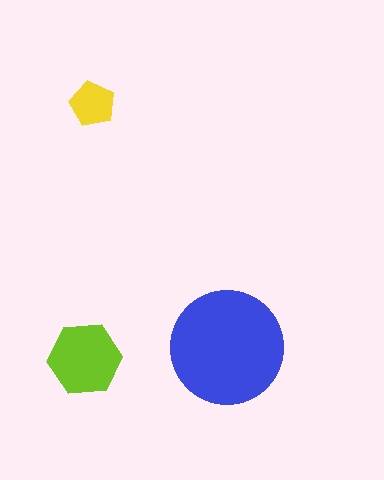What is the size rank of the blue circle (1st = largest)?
1st.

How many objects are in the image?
There are 3 objects in the image.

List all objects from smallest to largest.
The yellow pentagon, the lime hexagon, the blue circle.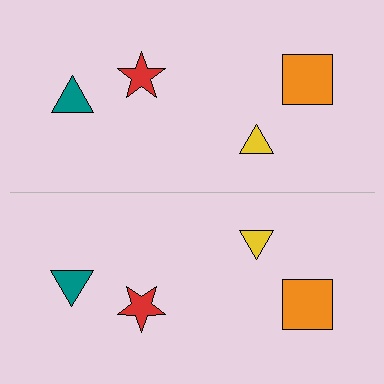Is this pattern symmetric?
Yes, this pattern has bilateral (reflection) symmetry.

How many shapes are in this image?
There are 8 shapes in this image.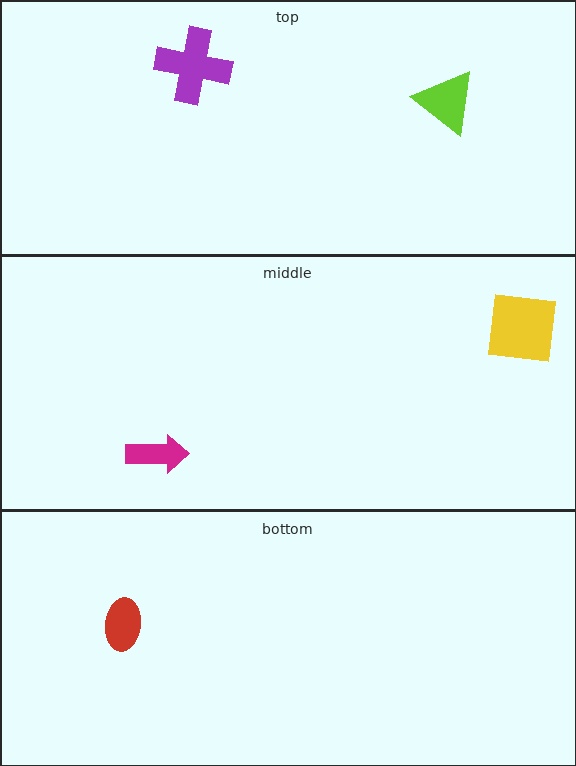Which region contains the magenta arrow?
The middle region.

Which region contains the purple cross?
The top region.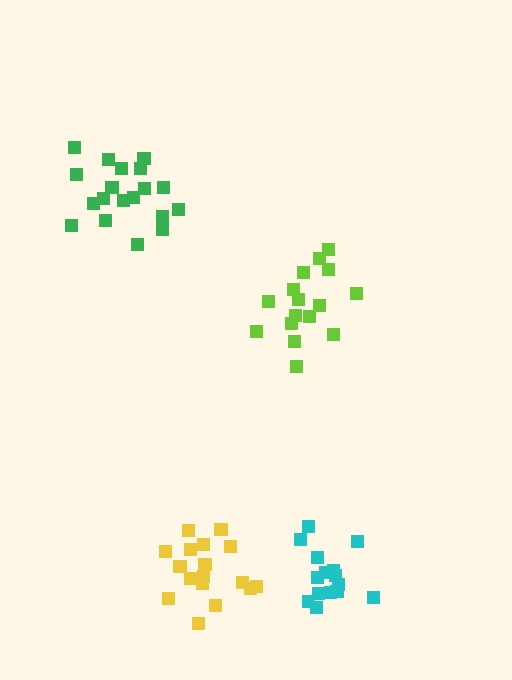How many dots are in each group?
Group 1: 15 dots, Group 2: 16 dots, Group 3: 17 dots, Group 4: 20 dots (68 total).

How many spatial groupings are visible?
There are 4 spatial groupings.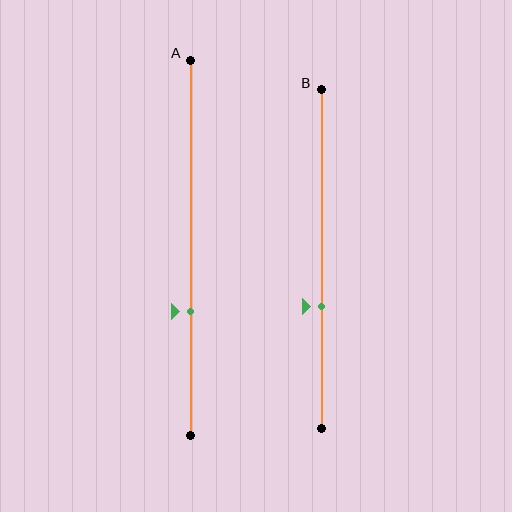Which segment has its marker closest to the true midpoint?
Segment B has its marker closest to the true midpoint.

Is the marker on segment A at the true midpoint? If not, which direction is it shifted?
No, the marker on segment A is shifted downward by about 17% of the segment length.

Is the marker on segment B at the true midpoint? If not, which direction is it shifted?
No, the marker on segment B is shifted downward by about 14% of the segment length.